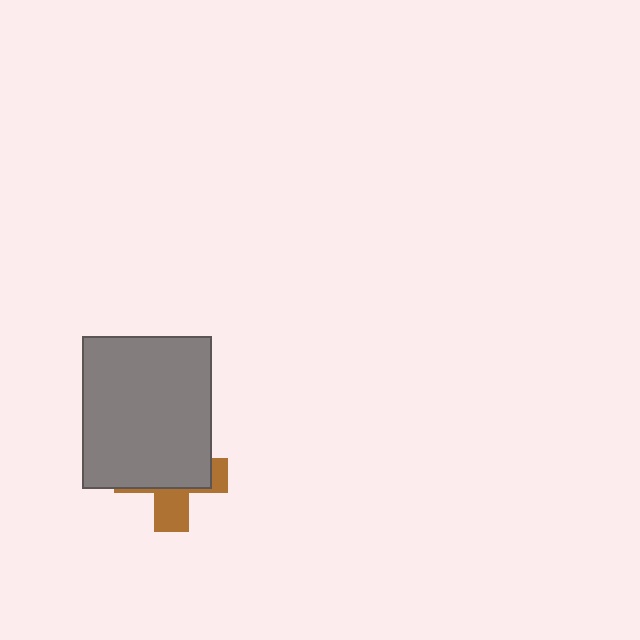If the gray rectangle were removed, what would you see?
You would see the complete brown cross.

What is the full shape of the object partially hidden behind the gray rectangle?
The partially hidden object is a brown cross.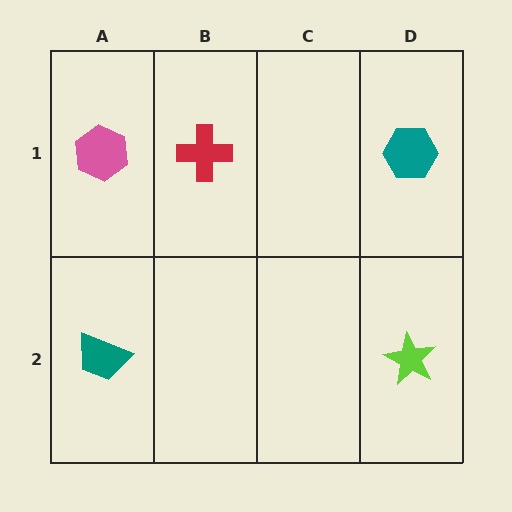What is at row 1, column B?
A red cross.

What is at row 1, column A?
A pink hexagon.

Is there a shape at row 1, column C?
No, that cell is empty.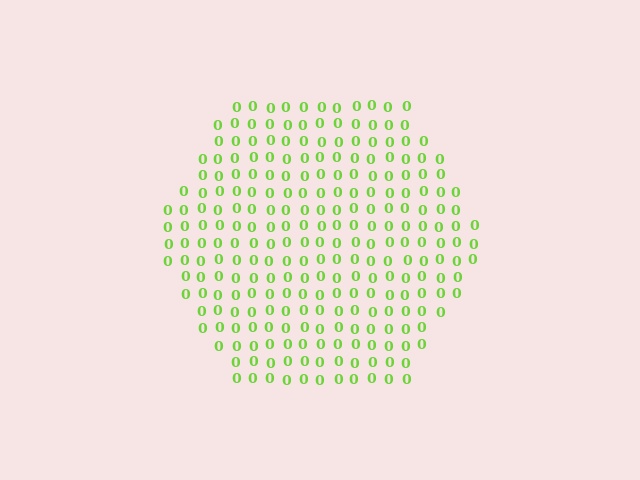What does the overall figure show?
The overall figure shows a hexagon.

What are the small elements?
The small elements are digit 0's.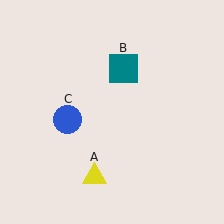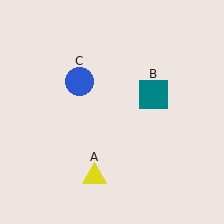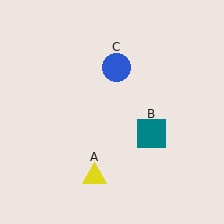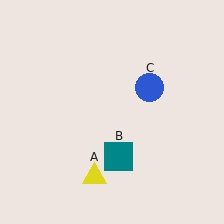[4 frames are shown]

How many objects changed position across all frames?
2 objects changed position: teal square (object B), blue circle (object C).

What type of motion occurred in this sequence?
The teal square (object B), blue circle (object C) rotated clockwise around the center of the scene.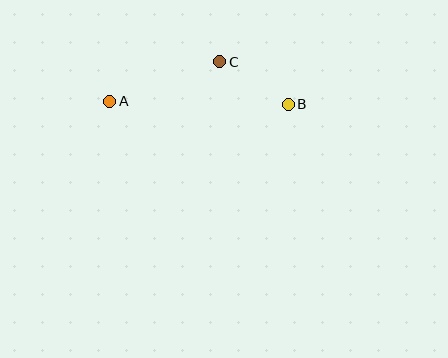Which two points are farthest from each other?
Points A and B are farthest from each other.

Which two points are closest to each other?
Points B and C are closest to each other.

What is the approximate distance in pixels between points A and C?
The distance between A and C is approximately 117 pixels.